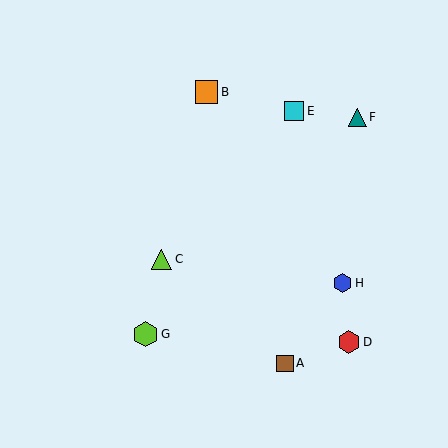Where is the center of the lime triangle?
The center of the lime triangle is at (162, 259).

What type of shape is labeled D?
Shape D is a red hexagon.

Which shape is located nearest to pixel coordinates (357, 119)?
The teal triangle (labeled F) at (357, 117) is nearest to that location.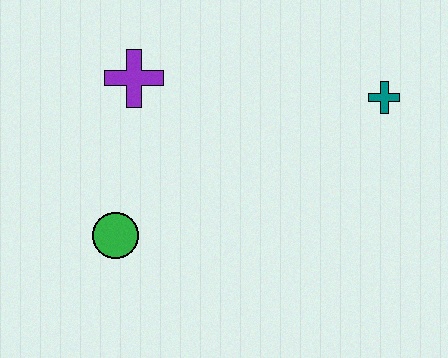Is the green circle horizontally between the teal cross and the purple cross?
No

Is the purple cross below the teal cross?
No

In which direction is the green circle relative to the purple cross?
The green circle is below the purple cross.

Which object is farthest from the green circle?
The teal cross is farthest from the green circle.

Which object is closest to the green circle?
The purple cross is closest to the green circle.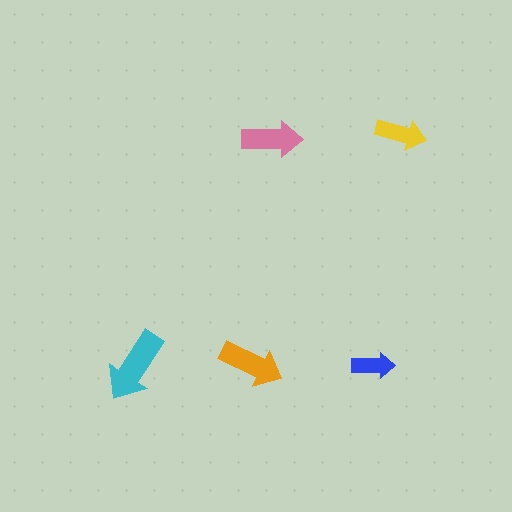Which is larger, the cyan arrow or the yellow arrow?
The cyan one.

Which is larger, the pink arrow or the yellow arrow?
The pink one.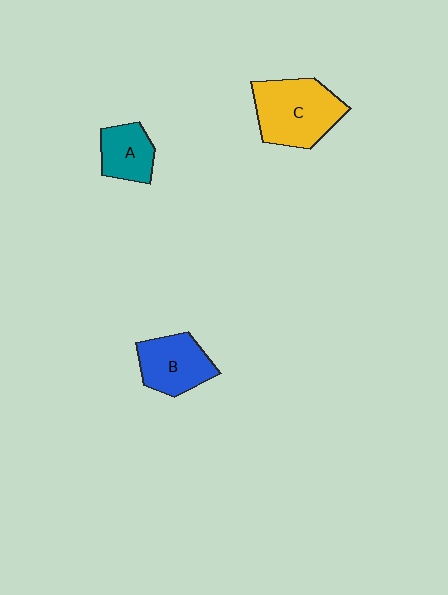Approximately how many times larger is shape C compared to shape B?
Approximately 1.4 times.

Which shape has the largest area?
Shape C (yellow).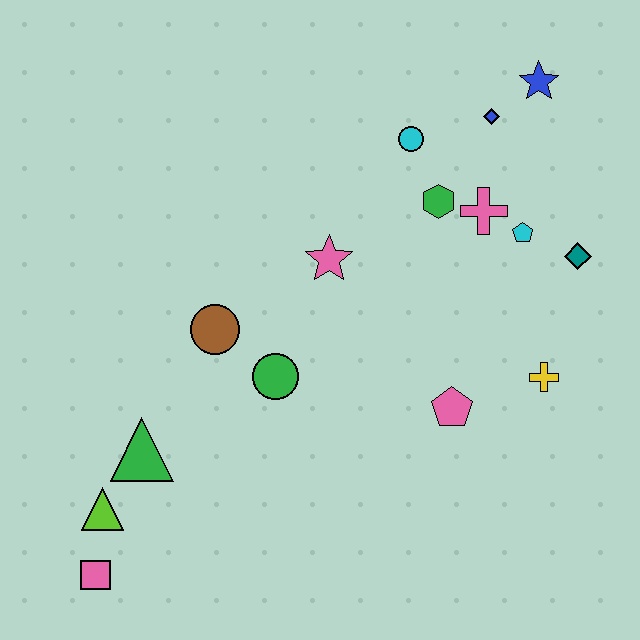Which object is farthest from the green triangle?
The blue star is farthest from the green triangle.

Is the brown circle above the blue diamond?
No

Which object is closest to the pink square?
The lime triangle is closest to the pink square.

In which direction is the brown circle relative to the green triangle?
The brown circle is above the green triangle.